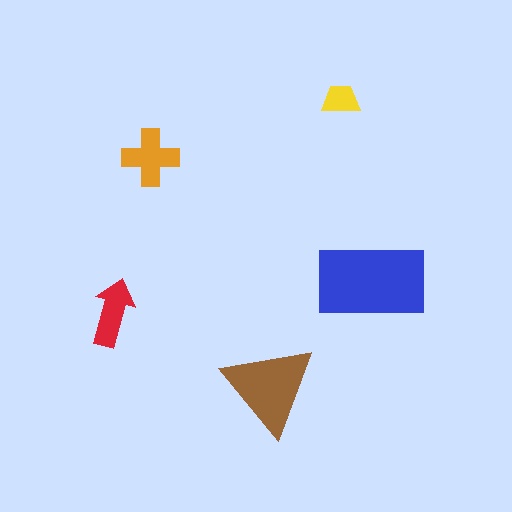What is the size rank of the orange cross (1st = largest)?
3rd.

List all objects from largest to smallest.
The blue rectangle, the brown triangle, the orange cross, the red arrow, the yellow trapezoid.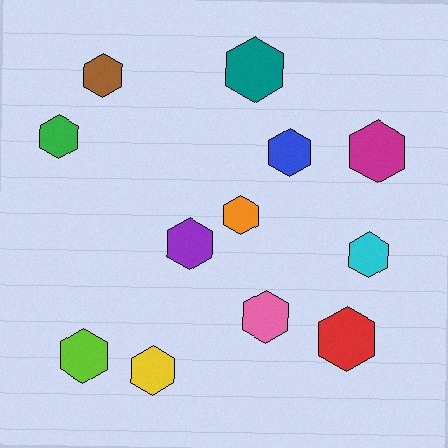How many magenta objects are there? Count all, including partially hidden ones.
There is 1 magenta object.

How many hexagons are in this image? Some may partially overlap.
There are 12 hexagons.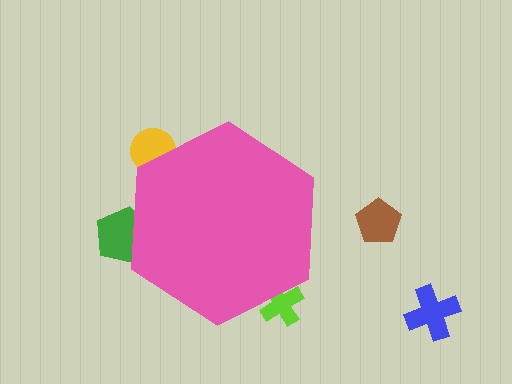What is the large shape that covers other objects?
A pink hexagon.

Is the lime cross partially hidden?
Yes, the lime cross is partially hidden behind the pink hexagon.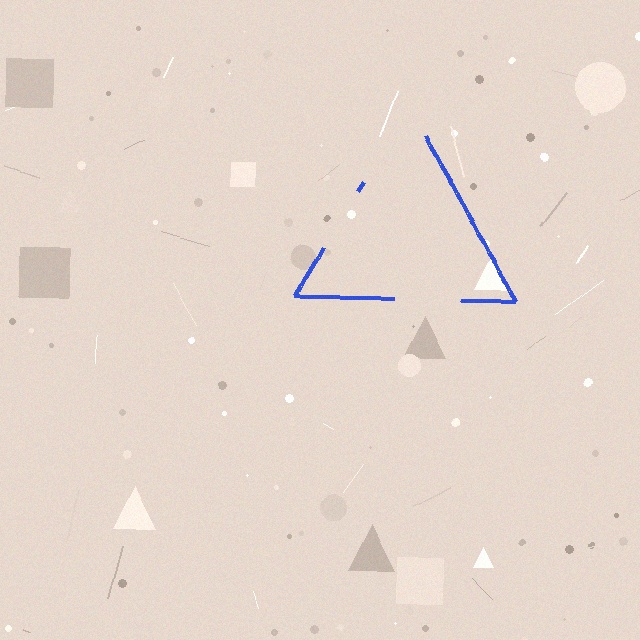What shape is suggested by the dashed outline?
The dashed outline suggests a triangle.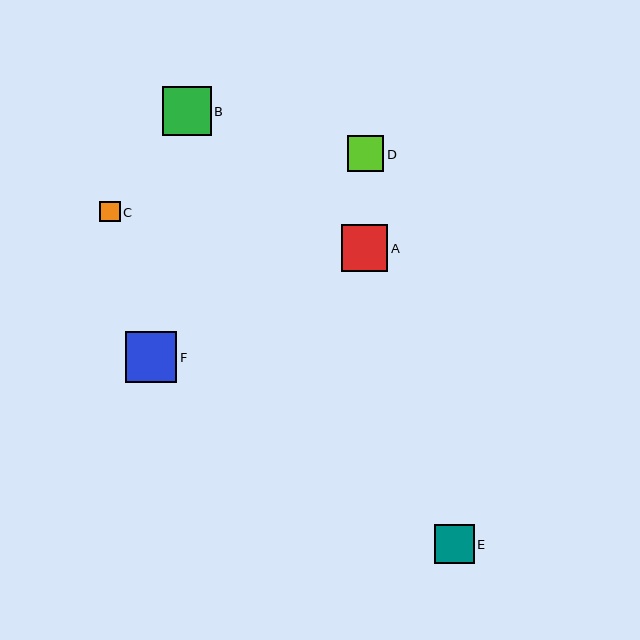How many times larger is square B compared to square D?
Square B is approximately 1.4 times the size of square D.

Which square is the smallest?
Square C is the smallest with a size of approximately 20 pixels.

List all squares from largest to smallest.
From largest to smallest: F, B, A, E, D, C.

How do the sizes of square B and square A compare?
Square B and square A are approximately the same size.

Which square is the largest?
Square F is the largest with a size of approximately 51 pixels.